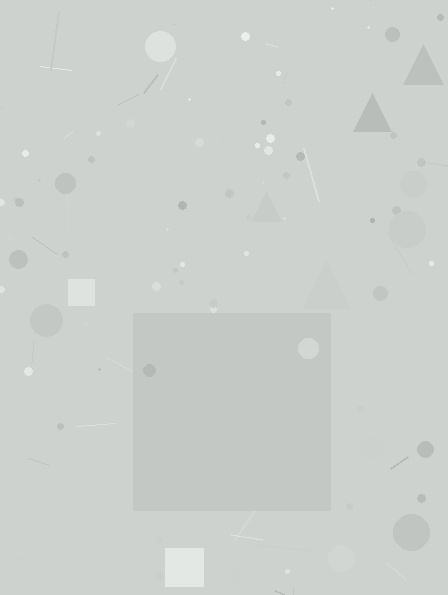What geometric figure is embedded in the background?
A square is embedded in the background.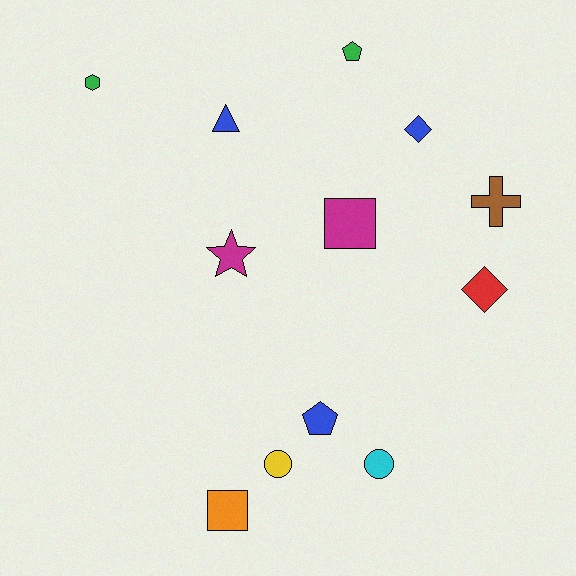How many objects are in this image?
There are 12 objects.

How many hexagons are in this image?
There is 1 hexagon.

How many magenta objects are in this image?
There are 2 magenta objects.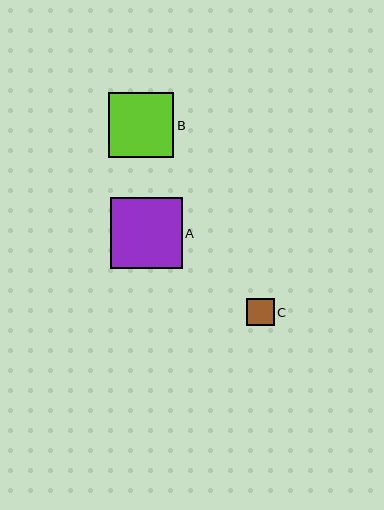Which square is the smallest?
Square C is the smallest with a size of approximately 27 pixels.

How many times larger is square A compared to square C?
Square A is approximately 2.6 times the size of square C.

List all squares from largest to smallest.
From largest to smallest: A, B, C.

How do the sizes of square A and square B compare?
Square A and square B are approximately the same size.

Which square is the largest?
Square A is the largest with a size of approximately 71 pixels.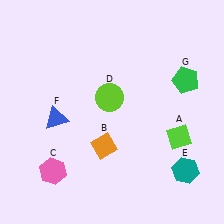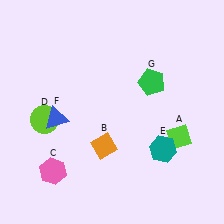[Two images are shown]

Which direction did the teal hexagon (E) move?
The teal hexagon (E) moved left.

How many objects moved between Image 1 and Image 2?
3 objects moved between the two images.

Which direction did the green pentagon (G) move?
The green pentagon (G) moved left.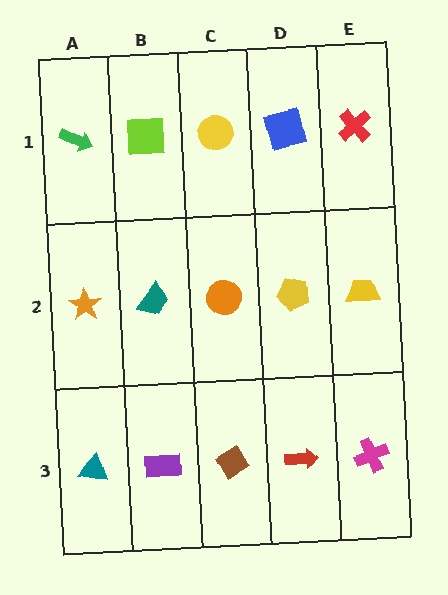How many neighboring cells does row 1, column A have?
2.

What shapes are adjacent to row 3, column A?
An orange star (row 2, column A), a purple rectangle (row 3, column B).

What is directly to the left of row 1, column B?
A green arrow.